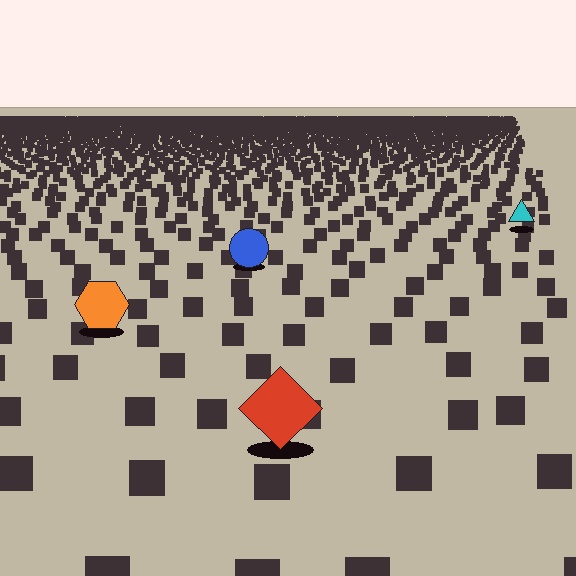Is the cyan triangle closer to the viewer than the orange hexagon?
No. The orange hexagon is closer — you can tell from the texture gradient: the ground texture is coarser near it.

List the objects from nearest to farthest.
From nearest to farthest: the red diamond, the orange hexagon, the blue circle, the cyan triangle.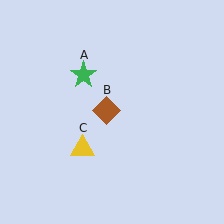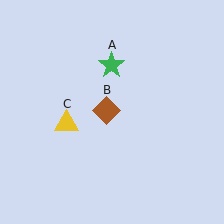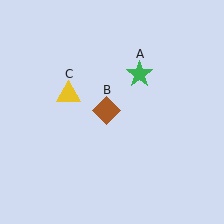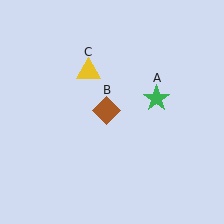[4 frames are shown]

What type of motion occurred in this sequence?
The green star (object A), yellow triangle (object C) rotated clockwise around the center of the scene.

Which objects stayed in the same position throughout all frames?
Brown diamond (object B) remained stationary.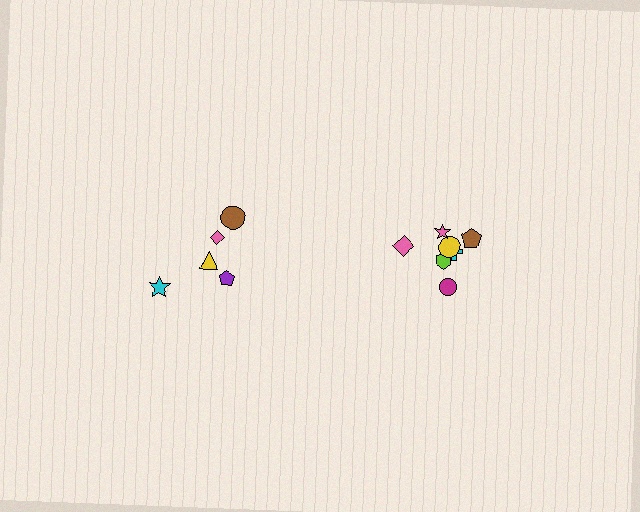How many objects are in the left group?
There are 5 objects.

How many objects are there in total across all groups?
There are 12 objects.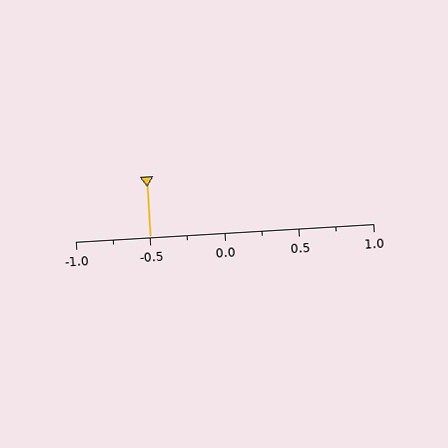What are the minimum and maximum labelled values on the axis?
The axis runs from -1.0 to 1.0.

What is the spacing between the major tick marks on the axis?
The major ticks are spaced 0.5 apart.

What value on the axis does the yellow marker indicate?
The marker indicates approximately -0.5.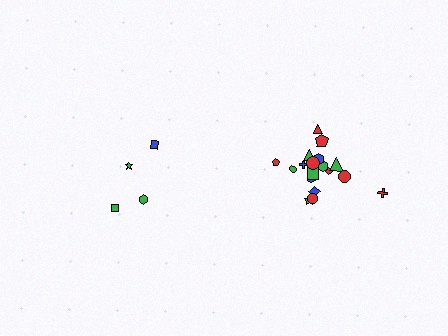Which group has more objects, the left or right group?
The right group.